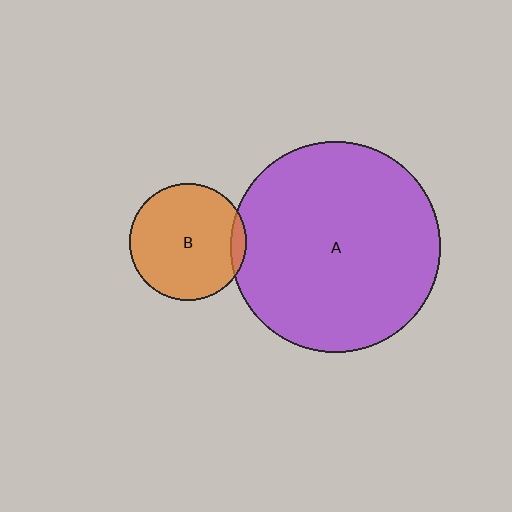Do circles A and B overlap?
Yes.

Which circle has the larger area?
Circle A (purple).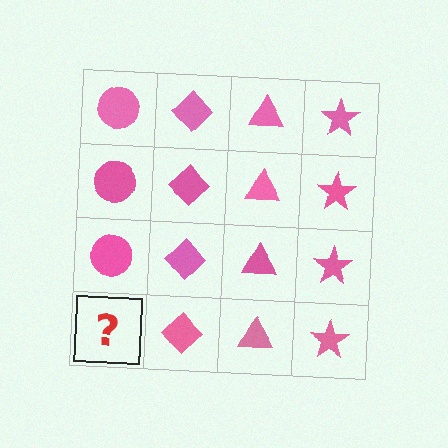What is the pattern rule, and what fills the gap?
The rule is that each column has a consistent shape. The gap should be filled with a pink circle.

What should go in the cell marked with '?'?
The missing cell should contain a pink circle.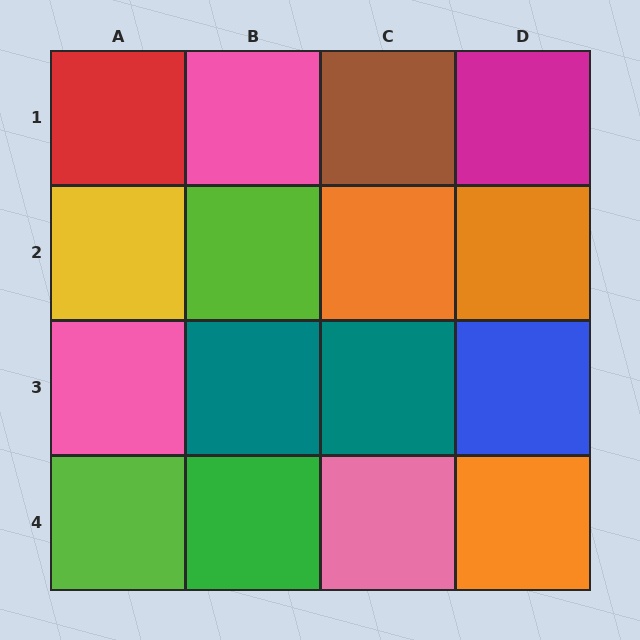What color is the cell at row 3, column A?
Pink.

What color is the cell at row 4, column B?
Green.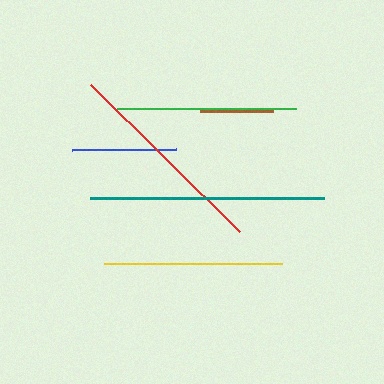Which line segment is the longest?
The teal line is the longest at approximately 234 pixels.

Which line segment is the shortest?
The brown line is the shortest at approximately 73 pixels.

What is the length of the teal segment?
The teal segment is approximately 234 pixels long.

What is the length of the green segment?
The green segment is approximately 179 pixels long.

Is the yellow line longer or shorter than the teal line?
The teal line is longer than the yellow line.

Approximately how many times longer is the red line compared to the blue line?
The red line is approximately 2.0 times the length of the blue line.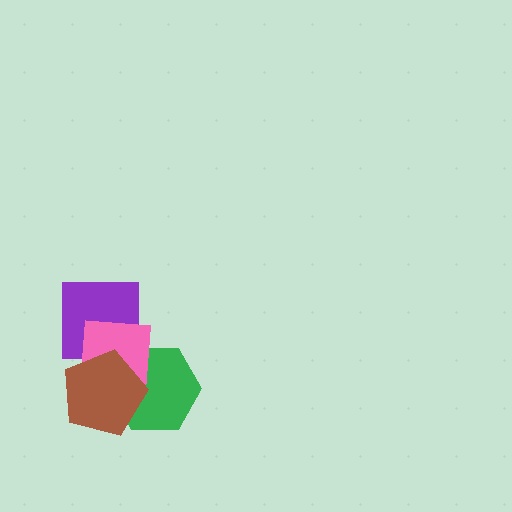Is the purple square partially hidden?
Yes, it is partially covered by another shape.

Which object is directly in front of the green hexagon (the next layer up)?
The pink square is directly in front of the green hexagon.